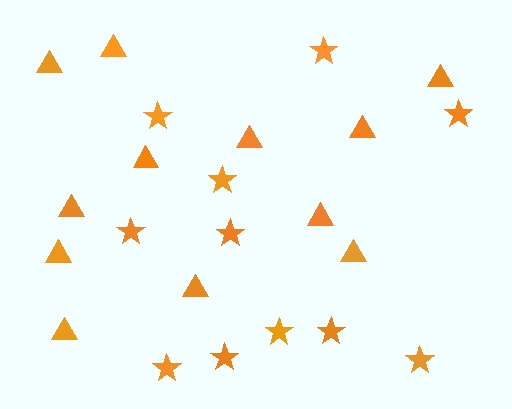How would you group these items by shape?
There are 2 groups: one group of stars (11) and one group of triangles (12).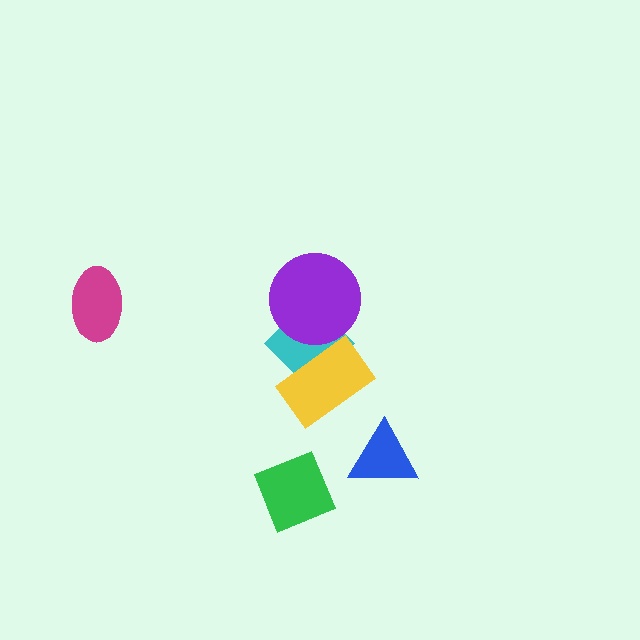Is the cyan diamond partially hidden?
Yes, it is partially covered by another shape.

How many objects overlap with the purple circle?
1 object overlaps with the purple circle.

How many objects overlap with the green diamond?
0 objects overlap with the green diamond.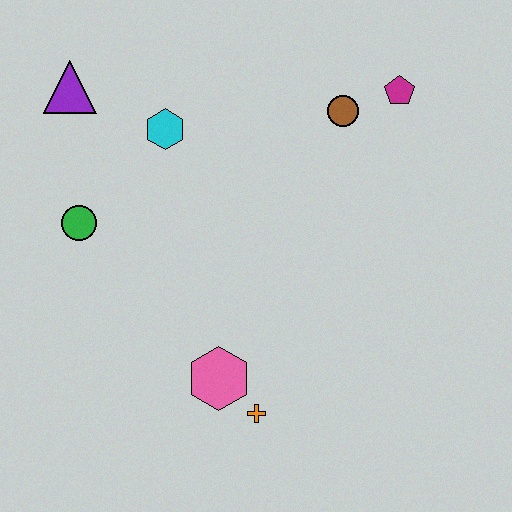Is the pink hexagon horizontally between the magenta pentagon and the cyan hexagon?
Yes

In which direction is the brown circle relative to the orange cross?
The brown circle is above the orange cross.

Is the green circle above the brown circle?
No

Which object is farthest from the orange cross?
The purple triangle is farthest from the orange cross.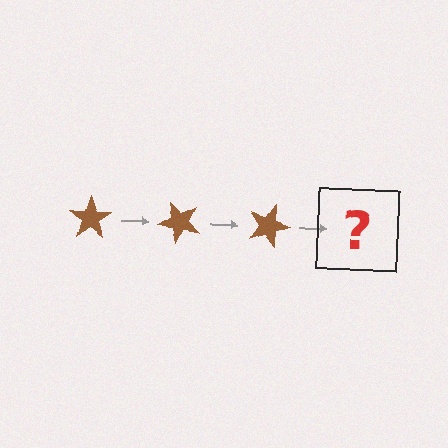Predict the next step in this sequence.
The next step is a brown star rotated 135 degrees.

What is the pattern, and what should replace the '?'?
The pattern is that the star rotates 45 degrees each step. The '?' should be a brown star rotated 135 degrees.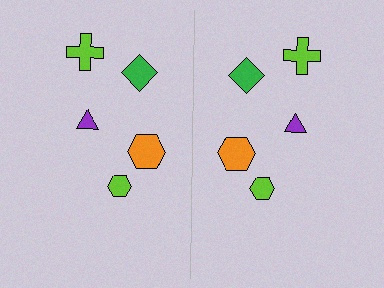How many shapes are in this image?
There are 10 shapes in this image.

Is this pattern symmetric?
Yes, this pattern has bilateral (reflection) symmetry.